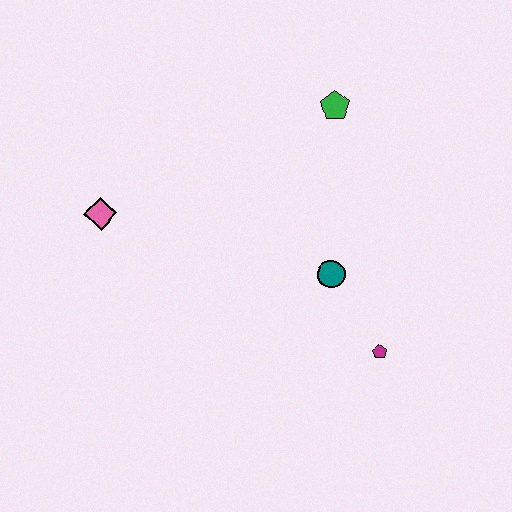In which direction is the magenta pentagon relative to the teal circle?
The magenta pentagon is below the teal circle.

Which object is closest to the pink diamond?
The teal circle is closest to the pink diamond.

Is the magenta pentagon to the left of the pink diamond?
No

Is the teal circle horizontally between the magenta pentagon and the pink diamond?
Yes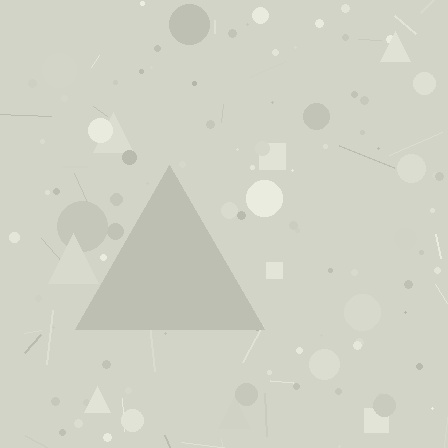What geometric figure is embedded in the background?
A triangle is embedded in the background.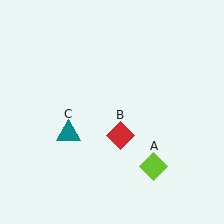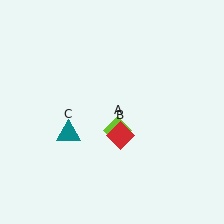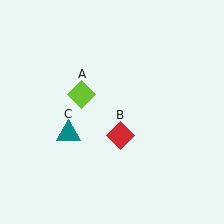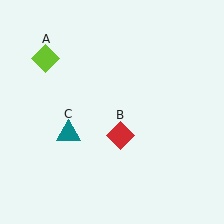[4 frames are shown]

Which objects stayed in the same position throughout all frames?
Red diamond (object B) and teal triangle (object C) remained stationary.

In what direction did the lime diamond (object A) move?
The lime diamond (object A) moved up and to the left.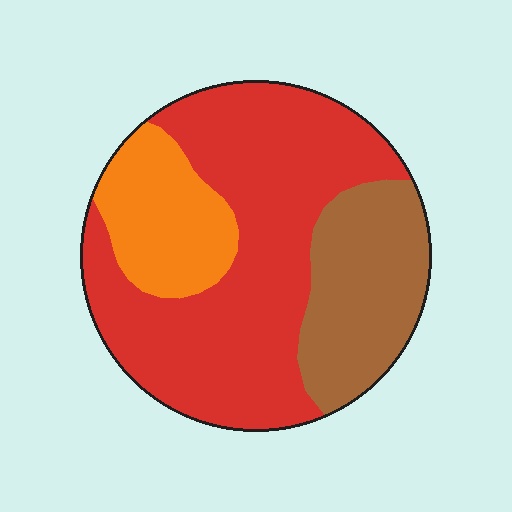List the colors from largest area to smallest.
From largest to smallest: red, brown, orange.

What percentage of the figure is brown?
Brown takes up between a sixth and a third of the figure.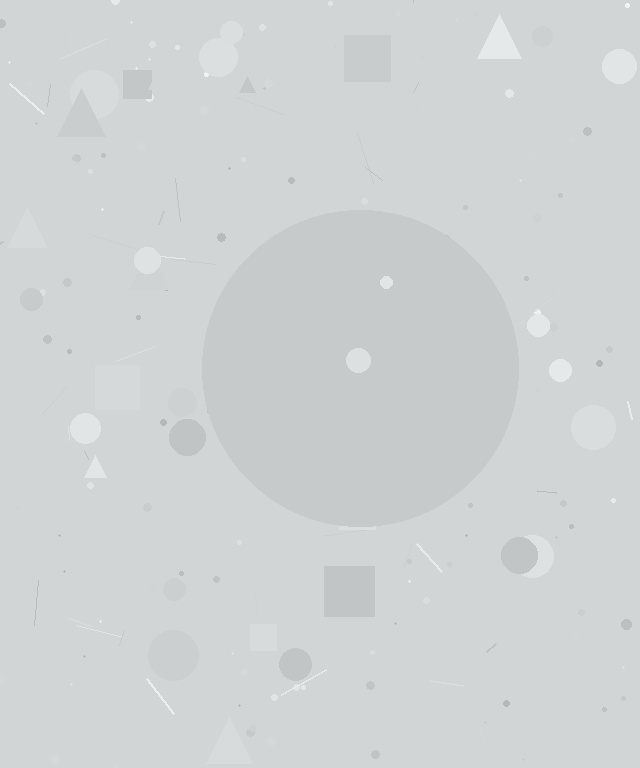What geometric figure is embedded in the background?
A circle is embedded in the background.